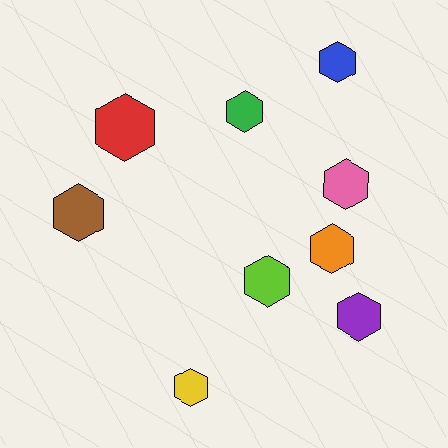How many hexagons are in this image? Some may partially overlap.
There are 9 hexagons.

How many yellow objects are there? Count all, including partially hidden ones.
There is 1 yellow object.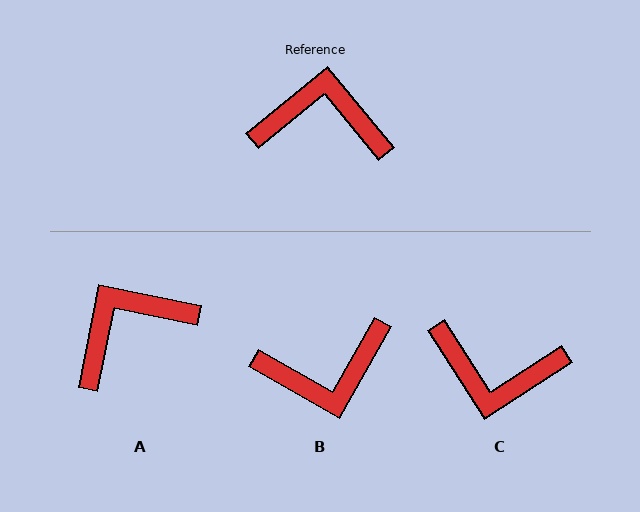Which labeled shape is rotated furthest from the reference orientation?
C, about 173 degrees away.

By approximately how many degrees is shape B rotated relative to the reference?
Approximately 159 degrees clockwise.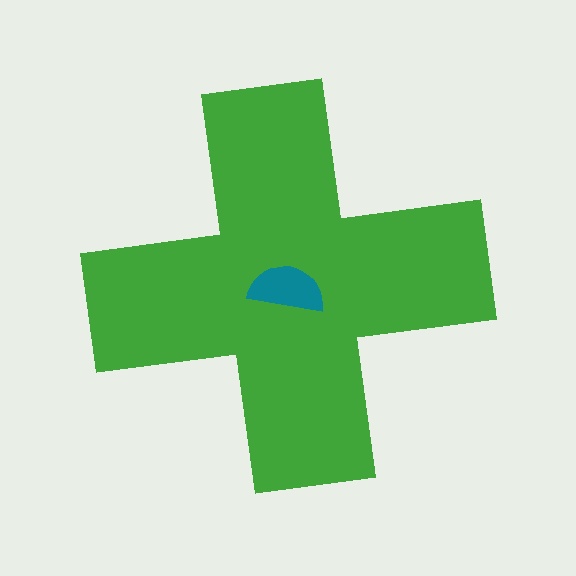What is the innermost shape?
The teal semicircle.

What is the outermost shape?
The green cross.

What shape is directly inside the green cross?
The teal semicircle.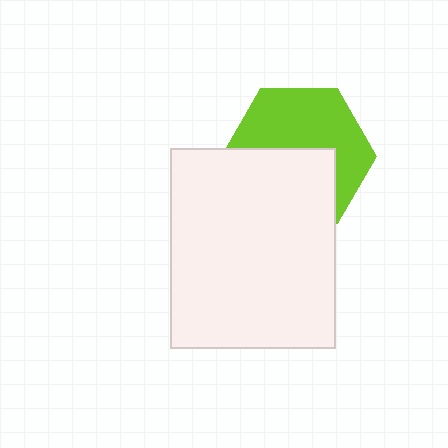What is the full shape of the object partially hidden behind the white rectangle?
The partially hidden object is a lime hexagon.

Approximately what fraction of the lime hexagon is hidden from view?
Roughly 46% of the lime hexagon is hidden behind the white rectangle.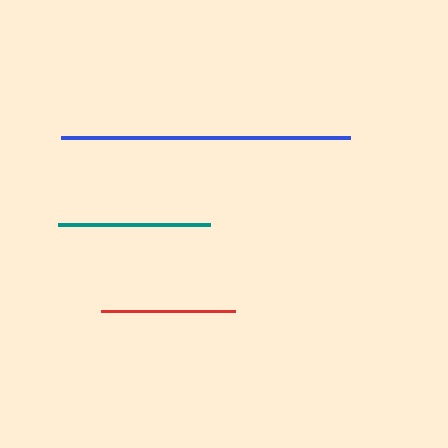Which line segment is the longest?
The blue line is the longest at approximately 289 pixels.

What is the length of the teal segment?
The teal segment is approximately 152 pixels long.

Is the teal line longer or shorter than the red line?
The teal line is longer than the red line.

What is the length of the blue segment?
The blue segment is approximately 289 pixels long.